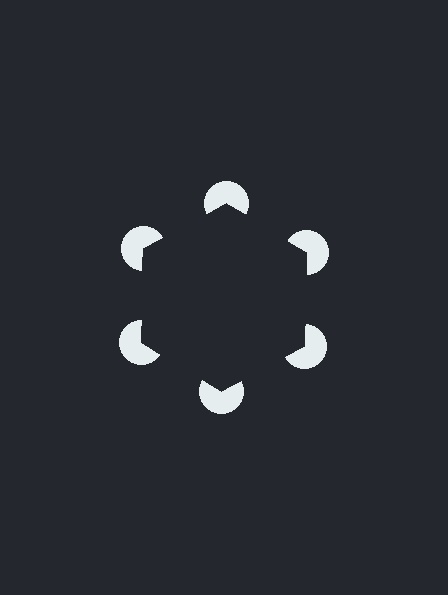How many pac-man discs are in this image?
There are 6 — one at each vertex of the illusory hexagon.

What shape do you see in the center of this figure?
An illusory hexagon — its edges are inferred from the aligned wedge cuts in the pac-man discs, not physically drawn.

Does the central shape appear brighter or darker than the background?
It typically appears slightly darker than the background, even though no actual brightness change is drawn.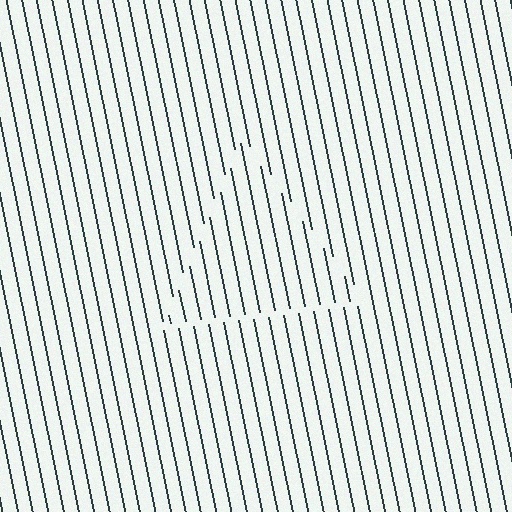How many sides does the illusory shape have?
3 sides — the line-ends trace a triangle.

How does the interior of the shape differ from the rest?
The interior of the shape contains the same grating, shifted by half a period — the contour is defined by the phase discontinuity where line-ends from the inner and outer gratings abut.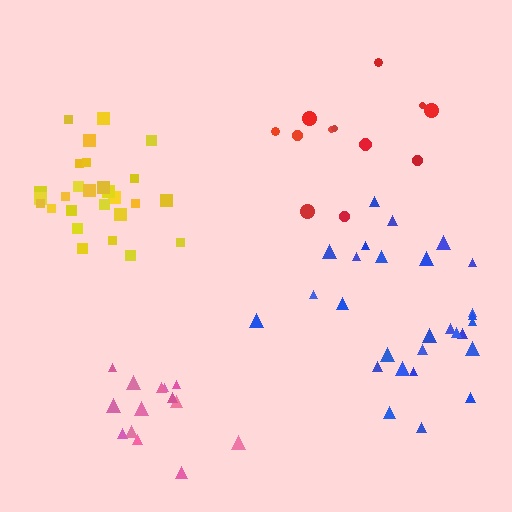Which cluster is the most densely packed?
Yellow.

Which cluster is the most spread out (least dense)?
Red.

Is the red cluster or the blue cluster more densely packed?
Blue.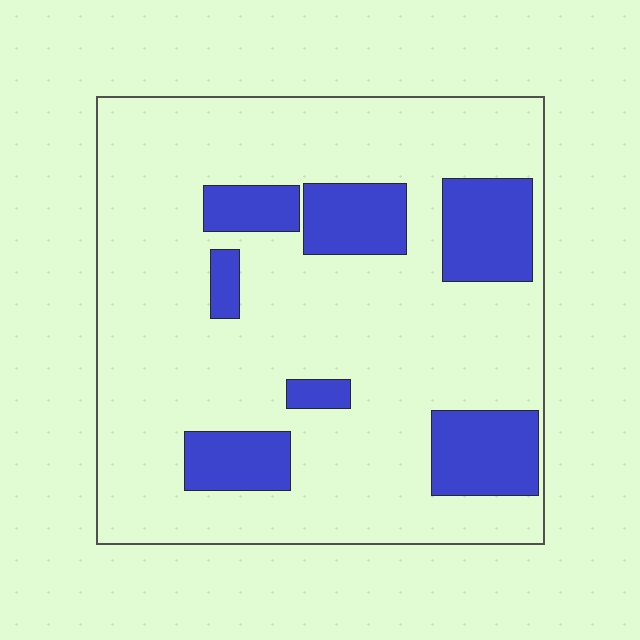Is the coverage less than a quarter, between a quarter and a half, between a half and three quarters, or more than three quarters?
Less than a quarter.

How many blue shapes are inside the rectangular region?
7.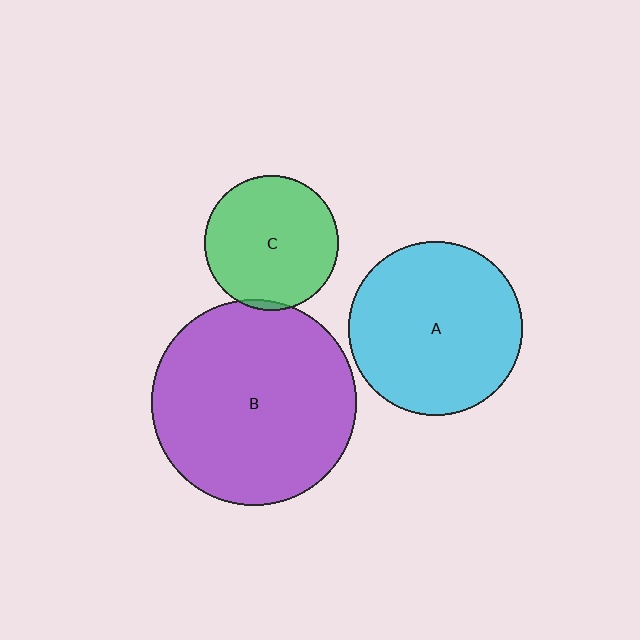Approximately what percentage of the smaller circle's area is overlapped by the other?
Approximately 5%.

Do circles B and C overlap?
Yes.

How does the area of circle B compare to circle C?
Approximately 2.3 times.